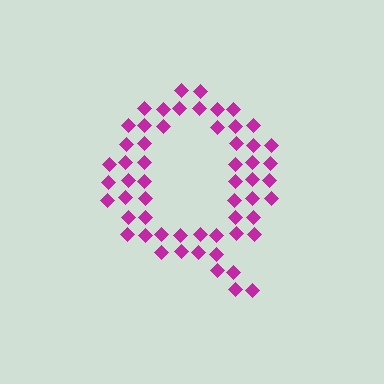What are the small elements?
The small elements are diamonds.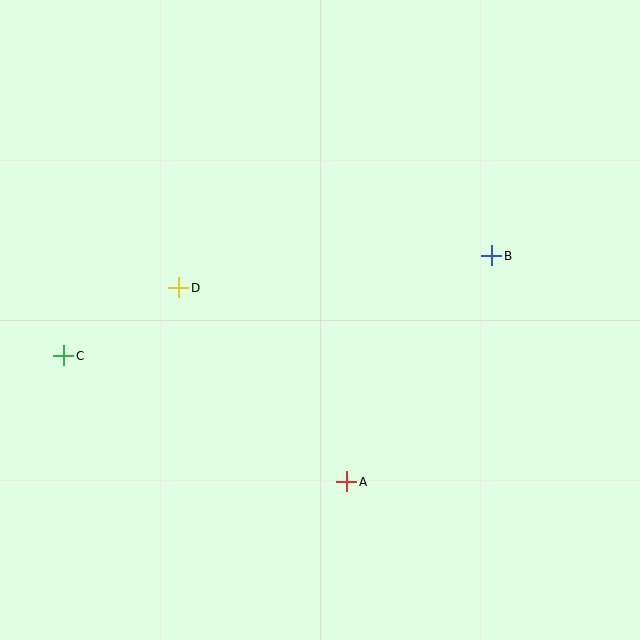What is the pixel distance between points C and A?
The distance between C and A is 310 pixels.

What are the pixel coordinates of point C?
Point C is at (64, 356).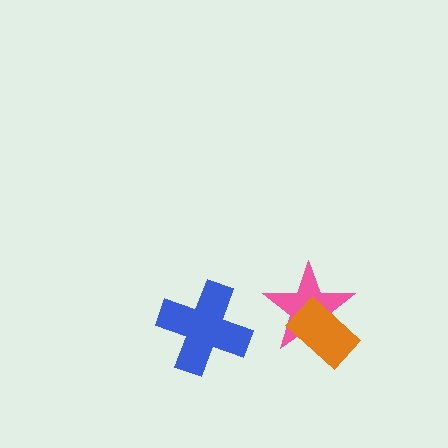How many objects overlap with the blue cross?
0 objects overlap with the blue cross.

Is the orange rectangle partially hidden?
No, no other shape covers it.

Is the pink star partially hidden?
Yes, it is partially covered by another shape.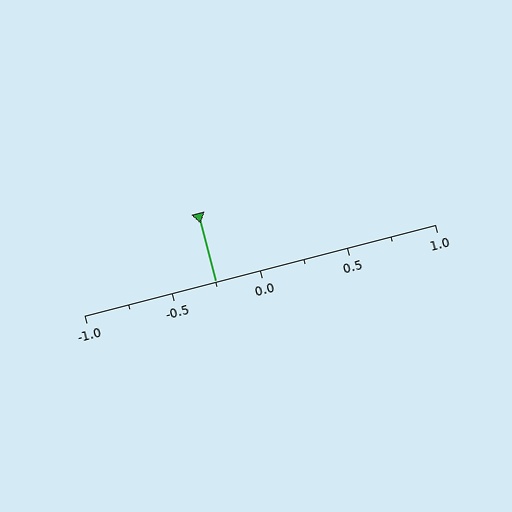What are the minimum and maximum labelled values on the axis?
The axis runs from -1.0 to 1.0.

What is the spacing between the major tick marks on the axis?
The major ticks are spaced 0.5 apart.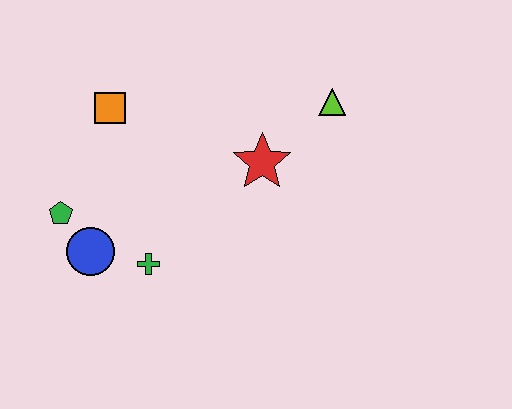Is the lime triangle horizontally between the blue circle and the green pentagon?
No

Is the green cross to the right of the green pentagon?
Yes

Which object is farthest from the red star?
The green pentagon is farthest from the red star.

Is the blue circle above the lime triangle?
No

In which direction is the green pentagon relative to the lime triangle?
The green pentagon is to the left of the lime triangle.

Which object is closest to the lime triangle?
The red star is closest to the lime triangle.